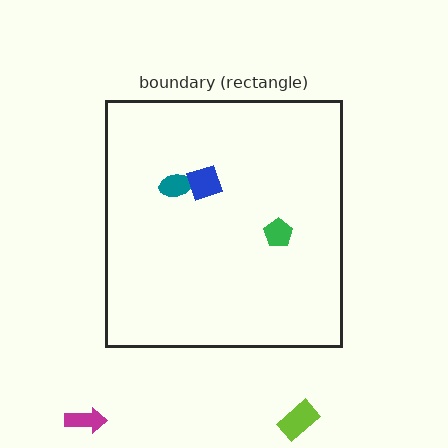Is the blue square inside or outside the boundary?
Inside.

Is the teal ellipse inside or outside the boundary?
Inside.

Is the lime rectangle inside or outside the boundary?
Outside.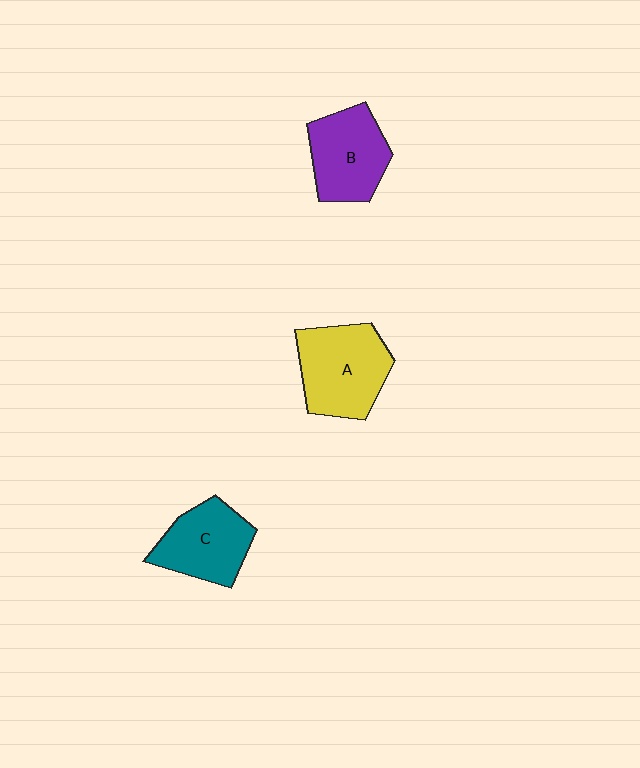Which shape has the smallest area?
Shape C (teal).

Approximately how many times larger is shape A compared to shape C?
Approximately 1.2 times.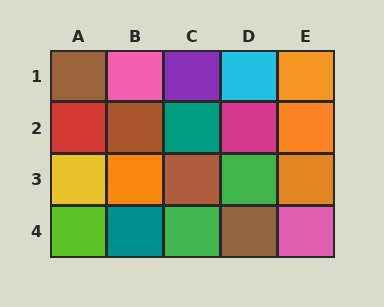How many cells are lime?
1 cell is lime.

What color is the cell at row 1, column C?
Purple.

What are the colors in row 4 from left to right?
Lime, teal, green, brown, pink.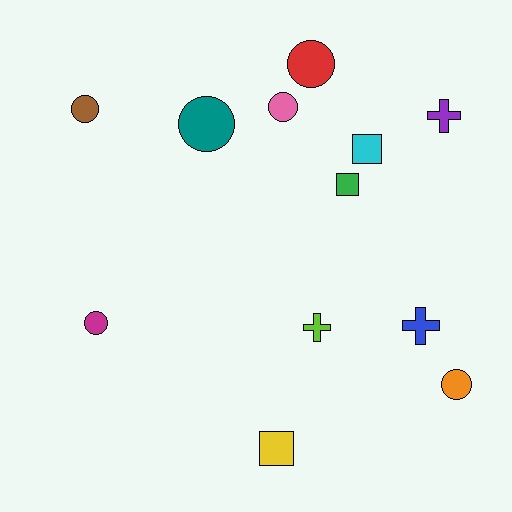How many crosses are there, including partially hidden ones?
There are 3 crosses.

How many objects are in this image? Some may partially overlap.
There are 12 objects.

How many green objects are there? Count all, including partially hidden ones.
There is 1 green object.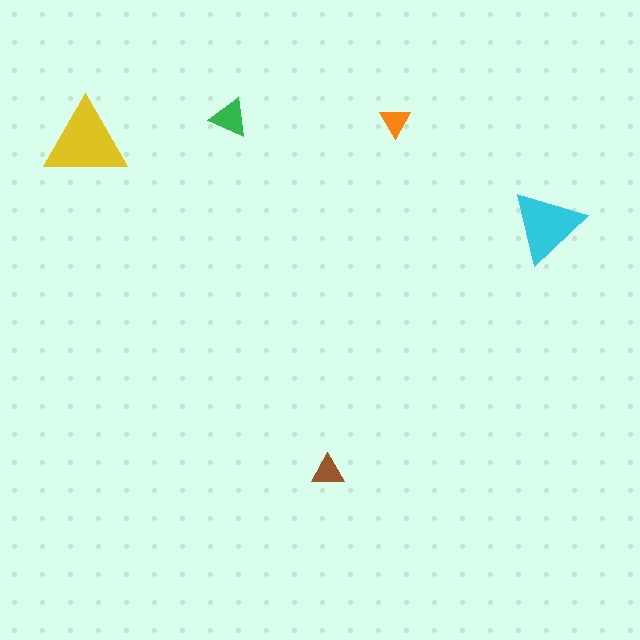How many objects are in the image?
There are 5 objects in the image.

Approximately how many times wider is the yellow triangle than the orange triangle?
About 2.5 times wider.